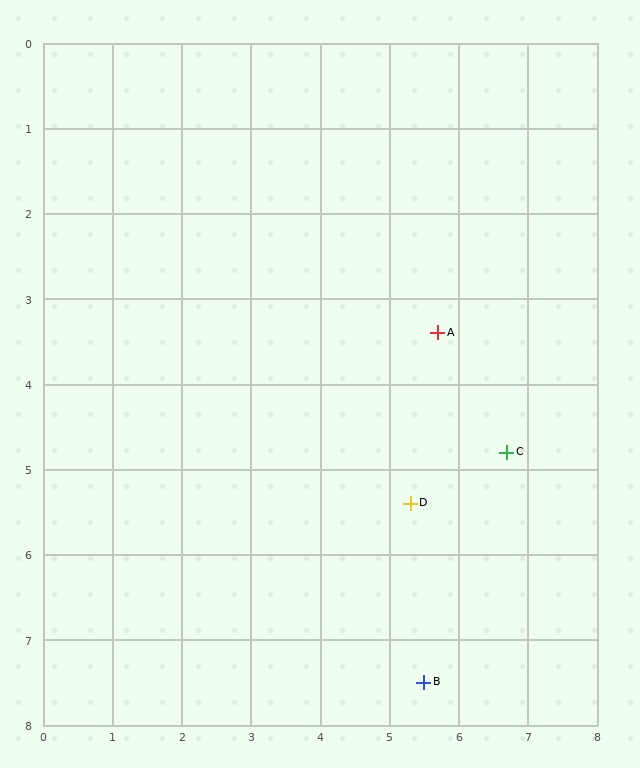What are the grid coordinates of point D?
Point D is at approximately (5.3, 5.4).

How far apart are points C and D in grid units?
Points C and D are about 1.5 grid units apart.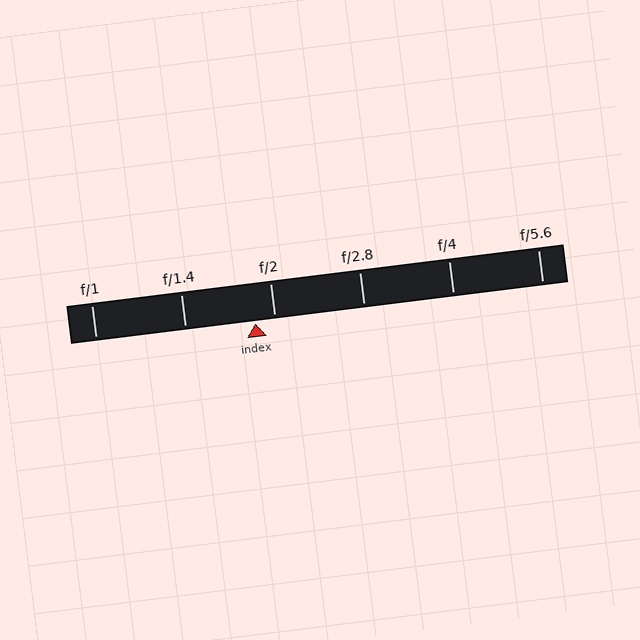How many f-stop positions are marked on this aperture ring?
There are 6 f-stop positions marked.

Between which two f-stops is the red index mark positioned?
The index mark is between f/1.4 and f/2.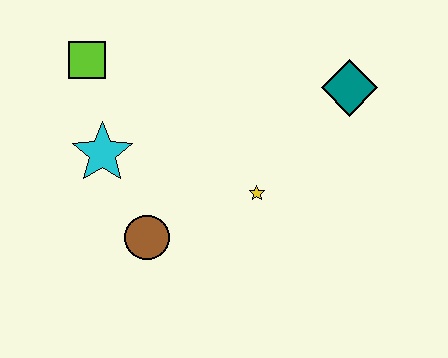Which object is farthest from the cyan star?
The teal diamond is farthest from the cyan star.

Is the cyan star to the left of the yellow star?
Yes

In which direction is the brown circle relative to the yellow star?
The brown circle is to the left of the yellow star.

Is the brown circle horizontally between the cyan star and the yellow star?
Yes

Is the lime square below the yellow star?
No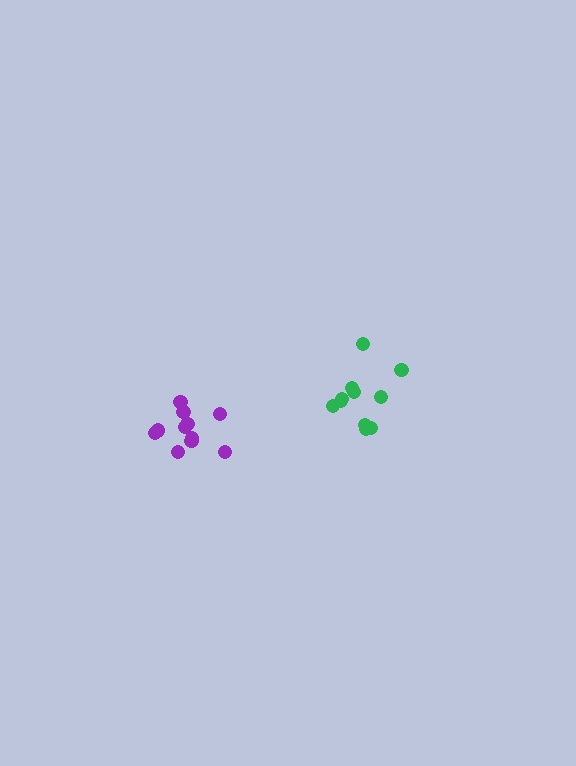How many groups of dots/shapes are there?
There are 2 groups.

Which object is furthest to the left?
The purple cluster is leftmost.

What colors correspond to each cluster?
The clusters are colored: purple, green.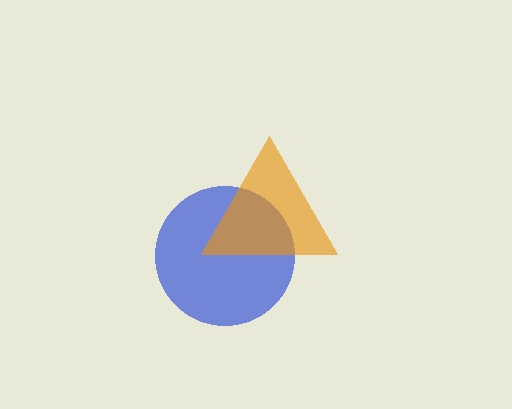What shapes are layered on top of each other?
The layered shapes are: a blue circle, an orange triangle.